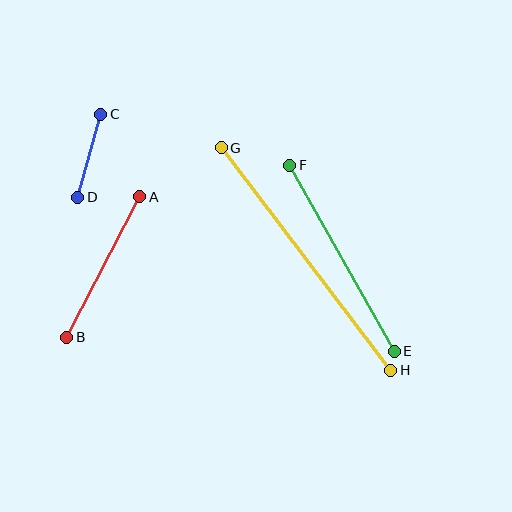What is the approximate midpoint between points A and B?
The midpoint is at approximately (103, 267) pixels.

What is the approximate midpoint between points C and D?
The midpoint is at approximately (89, 156) pixels.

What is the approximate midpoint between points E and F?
The midpoint is at approximately (342, 258) pixels.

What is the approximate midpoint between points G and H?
The midpoint is at approximately (306, 259) pixels.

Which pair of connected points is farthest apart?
Points G and H are farthest apart.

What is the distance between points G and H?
The distance is approximately 280 pixels.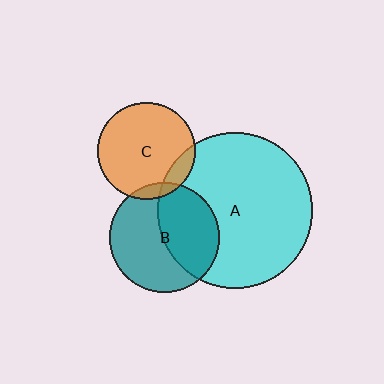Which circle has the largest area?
Circle A (cyan).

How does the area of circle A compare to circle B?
Approximately 2.0 times.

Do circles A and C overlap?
Yes.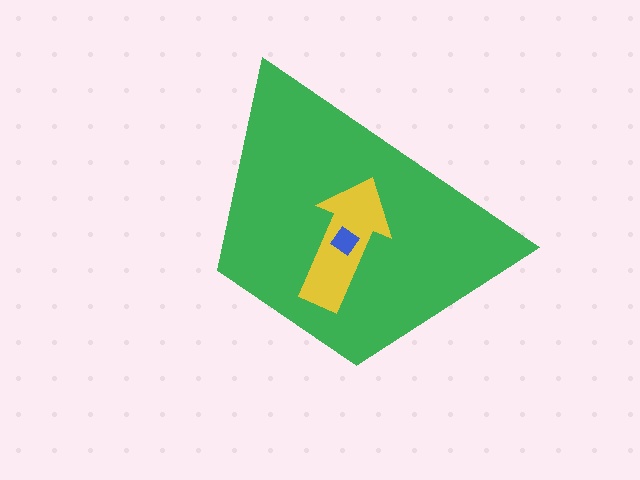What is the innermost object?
The blue diamond.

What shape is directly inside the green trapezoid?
The yellow arrow.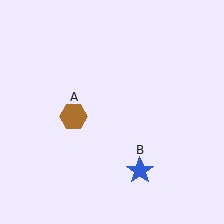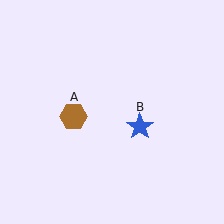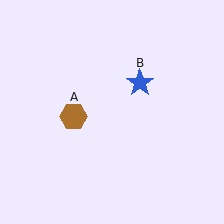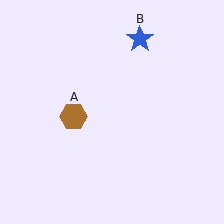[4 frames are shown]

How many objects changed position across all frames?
1 object changed position: blue star (object B).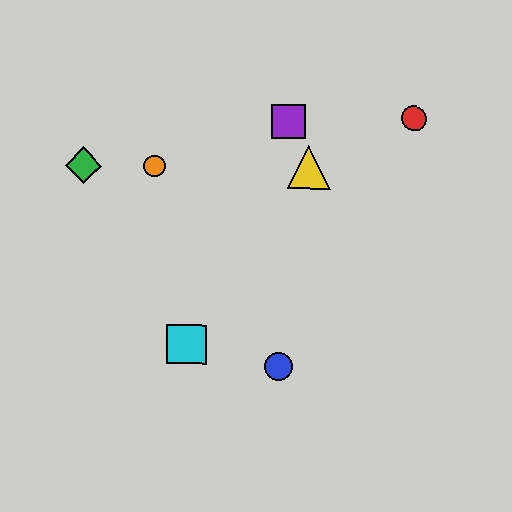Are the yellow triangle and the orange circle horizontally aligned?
Yes, both are at y≈167.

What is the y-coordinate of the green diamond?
The green diamond is at y≈165.